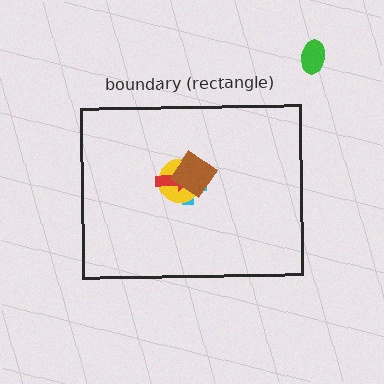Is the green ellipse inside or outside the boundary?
Outside.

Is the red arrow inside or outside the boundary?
Inside.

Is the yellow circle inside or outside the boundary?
Inside.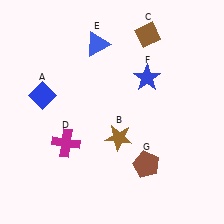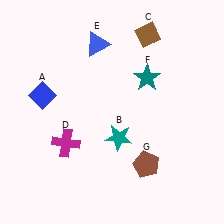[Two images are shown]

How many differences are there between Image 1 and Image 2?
There are 2 differences between the two images.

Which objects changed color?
B changed from brown to teal. F changed from blue to teal.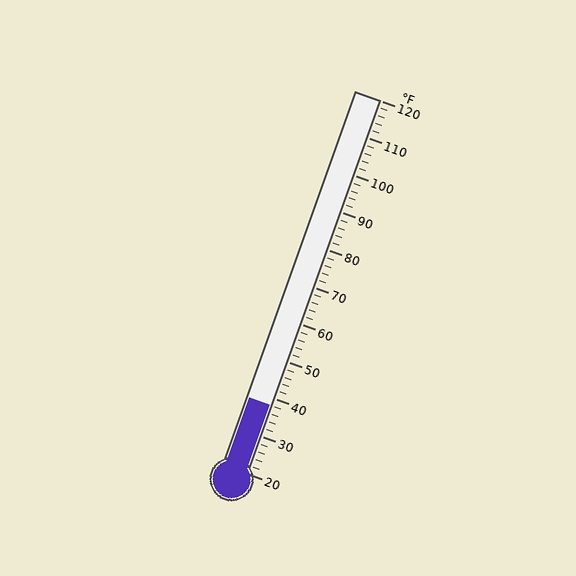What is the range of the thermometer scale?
The thermometer scale ranges from 20°F to 120°F.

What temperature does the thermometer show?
The thermometer shows approximately 38°F.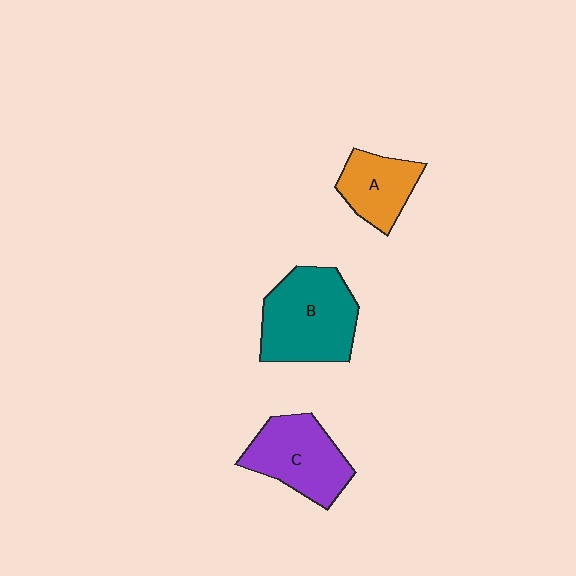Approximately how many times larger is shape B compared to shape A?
Approximately 1.7 times.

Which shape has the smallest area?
Shape A (orange).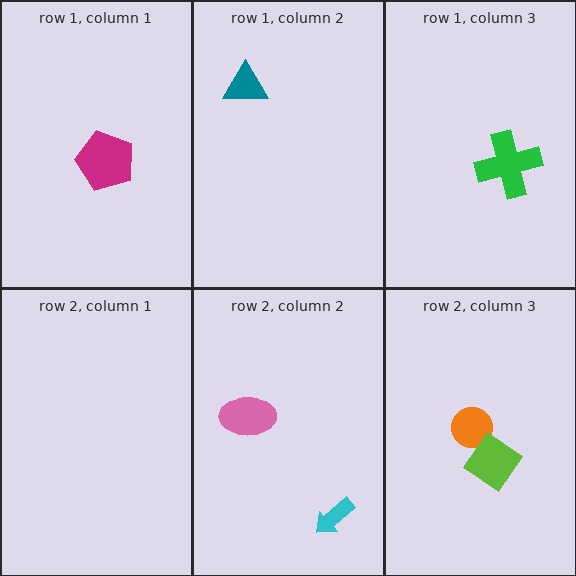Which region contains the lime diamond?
The row 2, column 3 region.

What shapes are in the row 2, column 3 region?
The orange circle, the lime diamond.